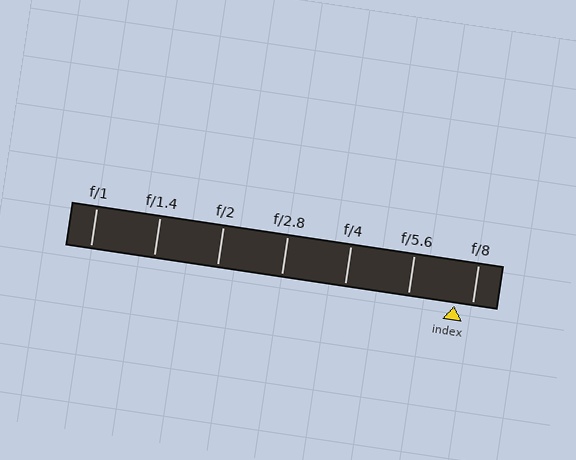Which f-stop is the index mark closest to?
The index mark is closest to f/8.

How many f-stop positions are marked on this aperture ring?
There are 7 f-stop positions marked.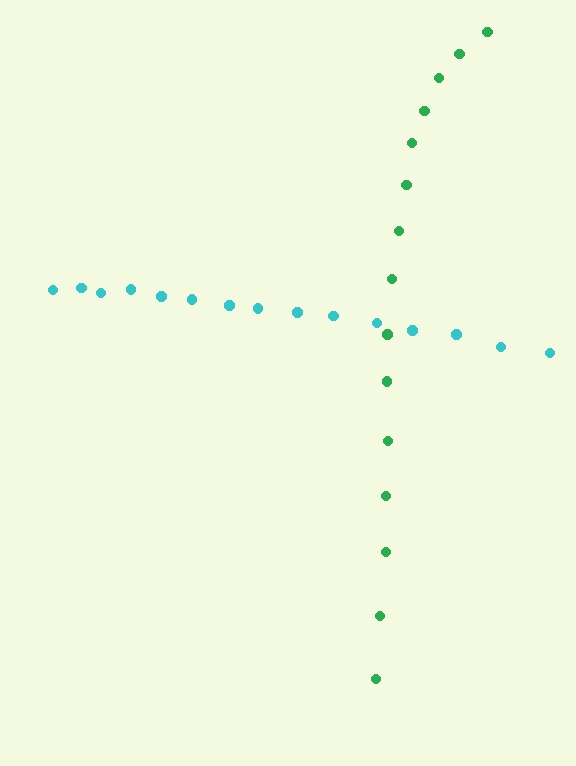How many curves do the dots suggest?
There are 2 distinct paths.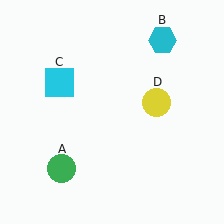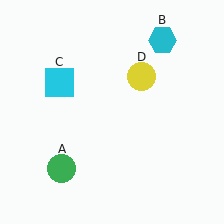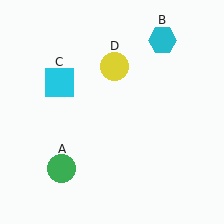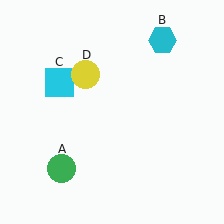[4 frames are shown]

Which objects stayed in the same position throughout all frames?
Green circle (object A) and cyan hexagon (object B) and cyan square (object C) remained stationary.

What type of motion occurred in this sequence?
The yellow circle (object D) rotated counterclockwise around the center of the scene.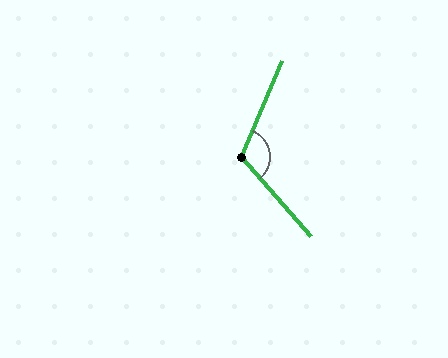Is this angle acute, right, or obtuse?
It is obtuse.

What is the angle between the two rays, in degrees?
Approximately 116 degrees.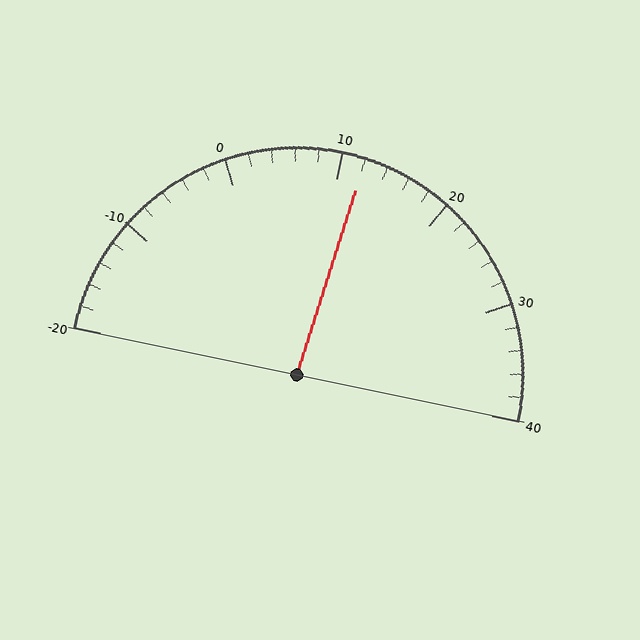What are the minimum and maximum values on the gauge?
The gauge ranges from -20 to 40.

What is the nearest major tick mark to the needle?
The nearest major tick mark is 10.